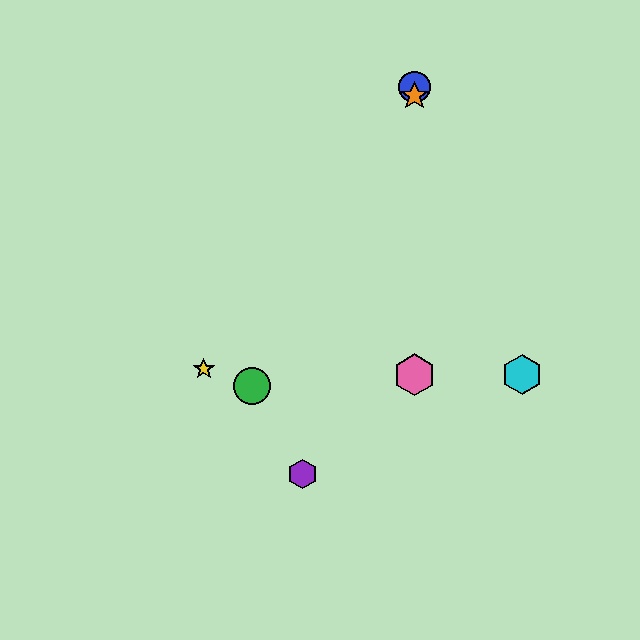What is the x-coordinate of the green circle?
The green circle is at x≈252.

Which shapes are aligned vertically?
The red circle, the blue circle, the orange star, the pink hexagon are aligned vertically.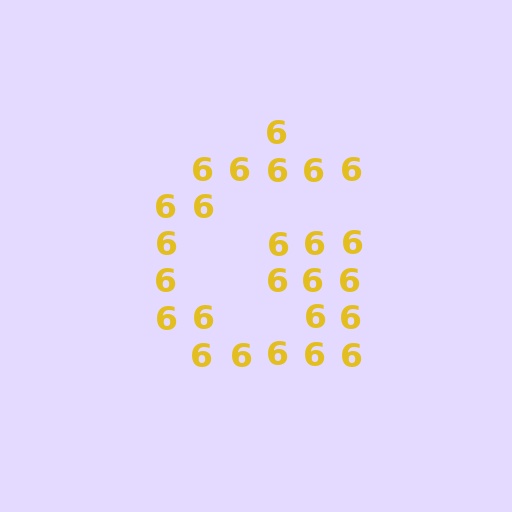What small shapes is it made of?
It is made of small digit 6's.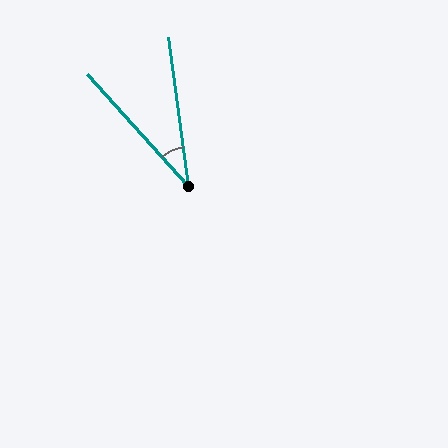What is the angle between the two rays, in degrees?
Approximately 34 degrees.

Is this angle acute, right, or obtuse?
It is acute.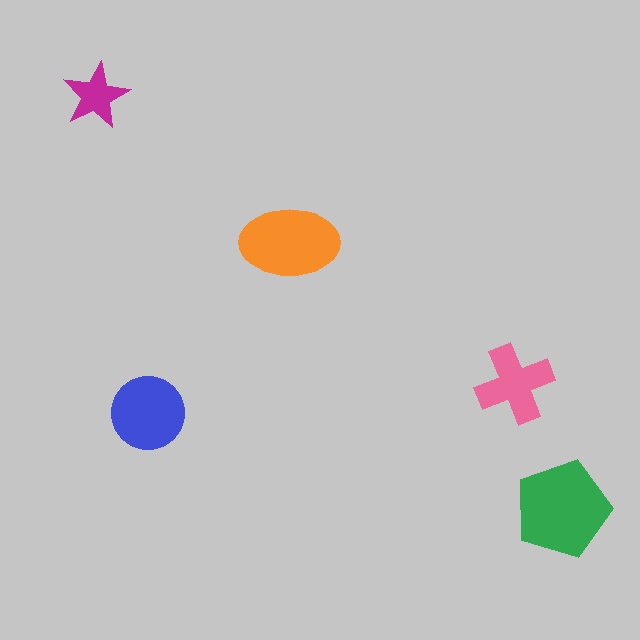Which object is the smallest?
The magenta star.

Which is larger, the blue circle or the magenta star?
The blue circle.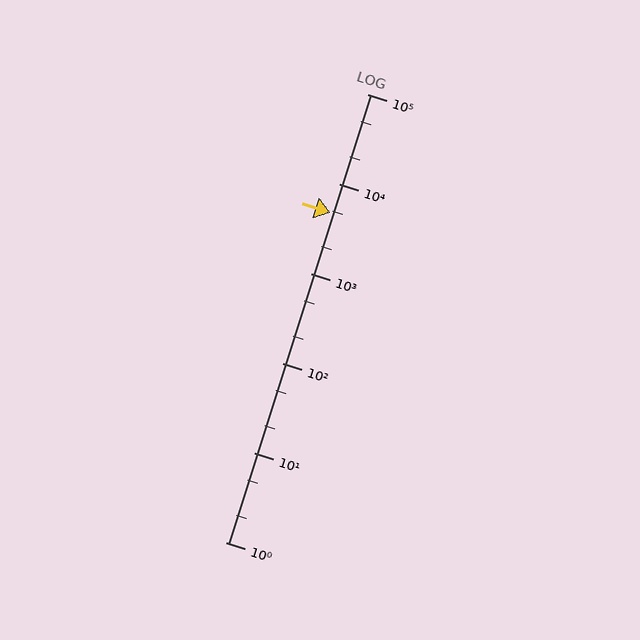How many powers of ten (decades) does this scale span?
The scale spans 5 decades, from 1 to 100000.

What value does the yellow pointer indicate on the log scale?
The pointer indicates approximately 4700.